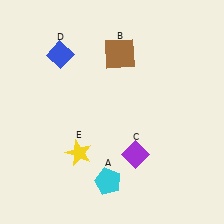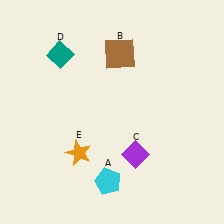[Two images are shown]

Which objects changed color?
D changed from blue to teal. E changed from yellow to orange.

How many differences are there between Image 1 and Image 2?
There are 2 differences between the two images.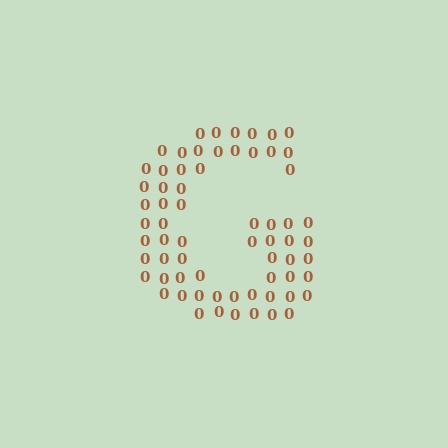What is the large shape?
The large shape is the letter G.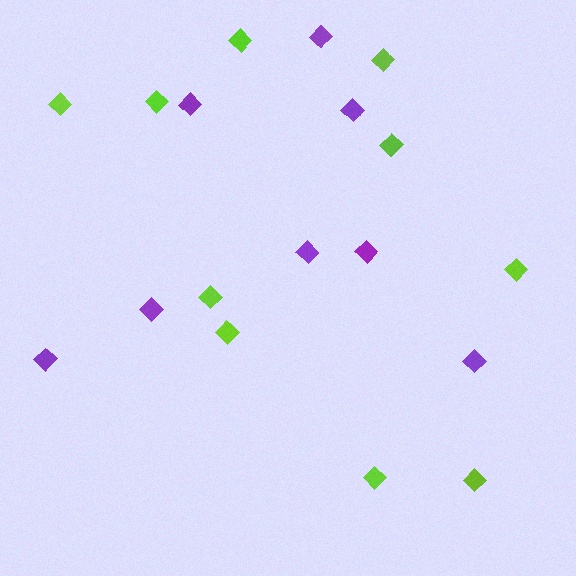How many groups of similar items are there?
There are 2 groups: one group of purple diamonds (8) and one group of lime diamonds (10).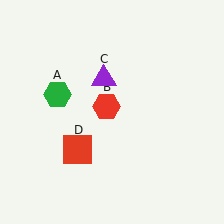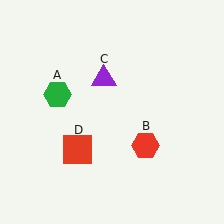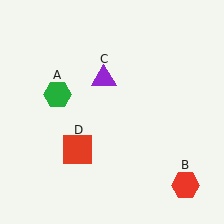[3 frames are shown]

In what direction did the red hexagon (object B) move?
The red hexagon (object B) moved down and to the right.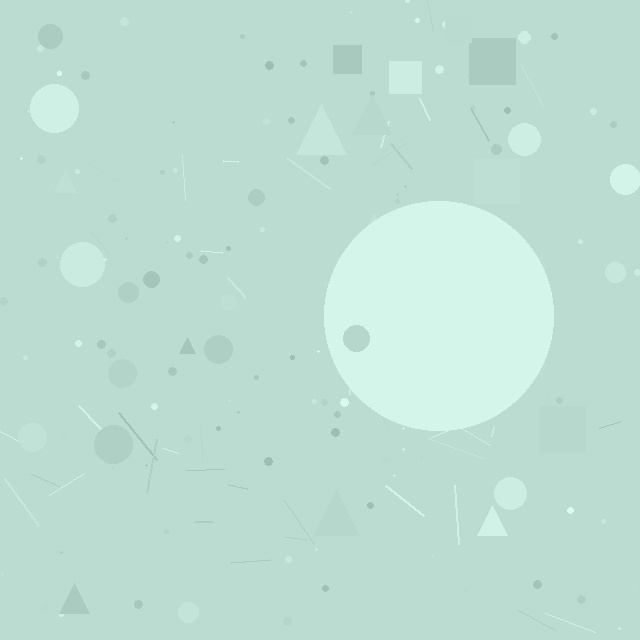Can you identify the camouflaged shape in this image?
The camouflaged shape is a circle.